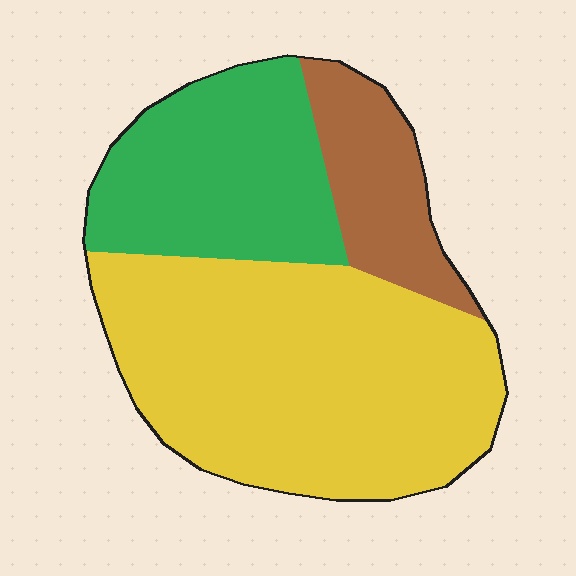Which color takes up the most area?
Yellow, at roughly 55%.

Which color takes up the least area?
Brown, at roughly 15%.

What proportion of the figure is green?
Green takes up about one quarter (1/4) of the figure.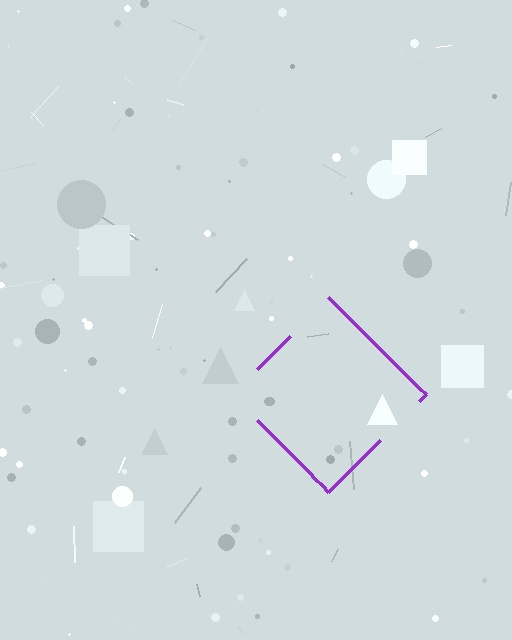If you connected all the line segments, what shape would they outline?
They would outline a diamond.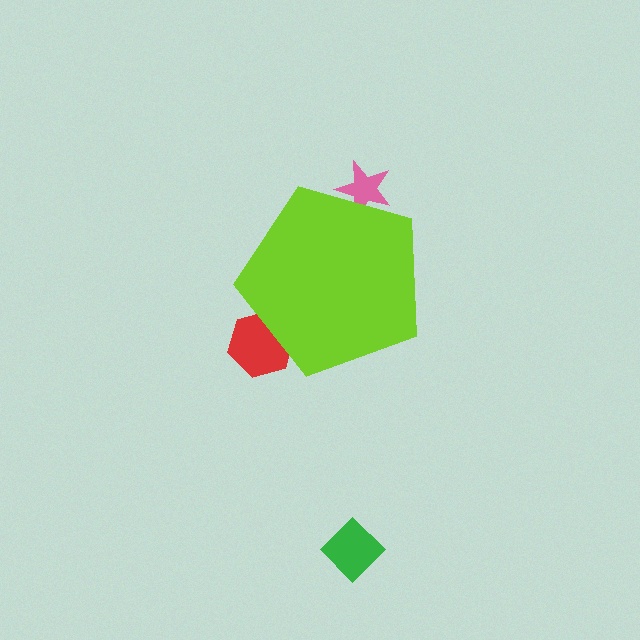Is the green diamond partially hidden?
No, the green diamond is fully visible.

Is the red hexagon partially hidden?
Yes, the red hexagon is partially hidden behind the lime pentagon.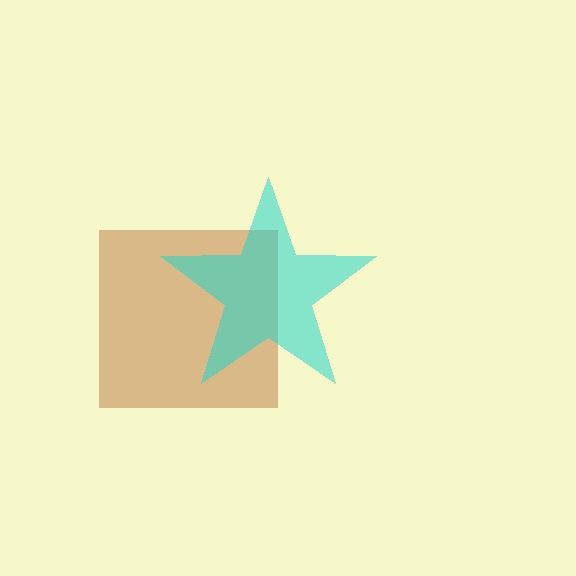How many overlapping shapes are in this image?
There are 2 overlapping shapes in the image.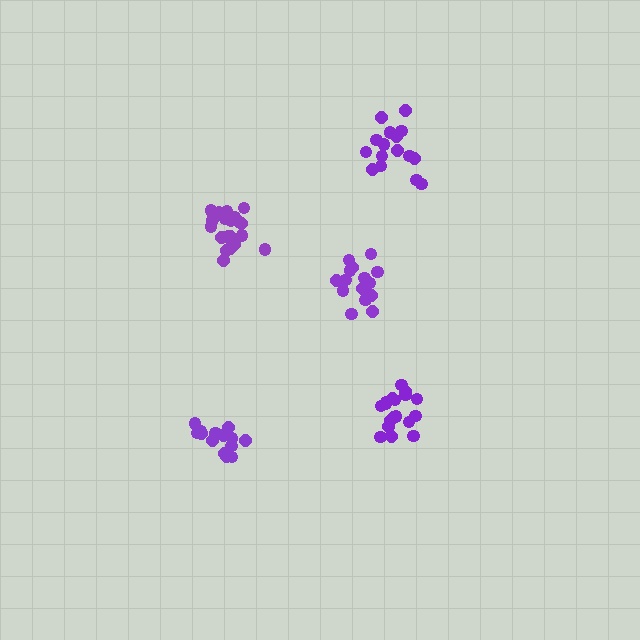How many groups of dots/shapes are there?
There are 5 groups.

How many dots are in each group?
Group 1: 18 dots, Group 2: 15 dots, Group 3: 16 dots, Group 4: 21 dots, Group 5: 17 dots (87 total).